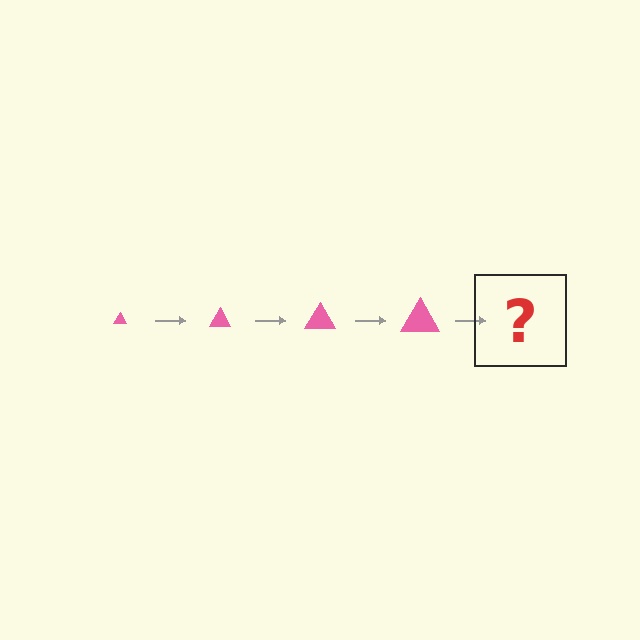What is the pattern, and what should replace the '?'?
The pattern is that the triangle gets progressively larger each step. The '?' should be a pink triangle, larger than the previous one.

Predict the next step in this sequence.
The next step is a pink triangle, larger than the previous one.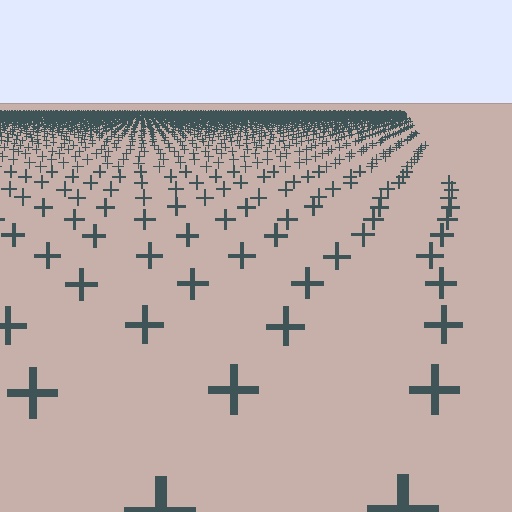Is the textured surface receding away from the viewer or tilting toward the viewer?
The surface is receding away from the viewer. Texture elements get smaller and denser toward the top.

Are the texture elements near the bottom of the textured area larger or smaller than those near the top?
Larger. Near the bottom, elements are closer to the viewer and appear at a bigger on-screen size.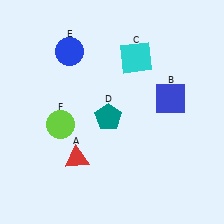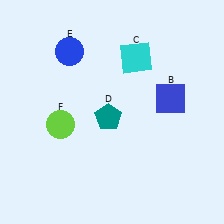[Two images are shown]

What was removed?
The red triangle (A) was removed in Image 2.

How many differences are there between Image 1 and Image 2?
There is 1 difference between the two images.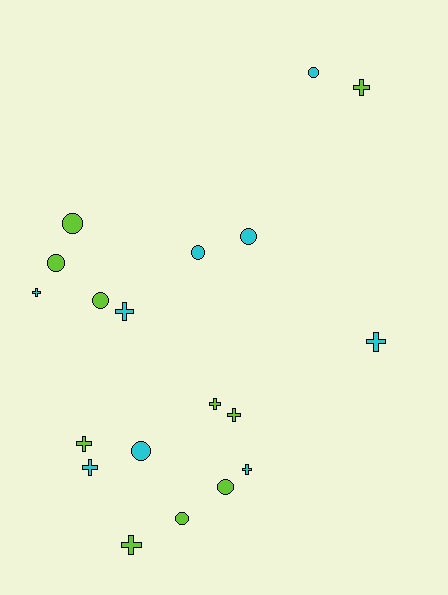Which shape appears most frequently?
Cross, with 10 objects.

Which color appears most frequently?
Lime, with 10 objects.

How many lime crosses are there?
There are 5 lime crosses.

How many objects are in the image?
There are 19 objects.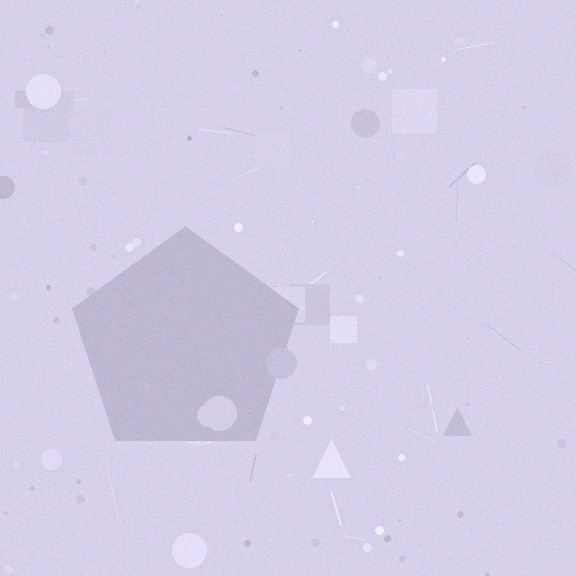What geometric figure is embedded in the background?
A pentagon is embedded in the background.